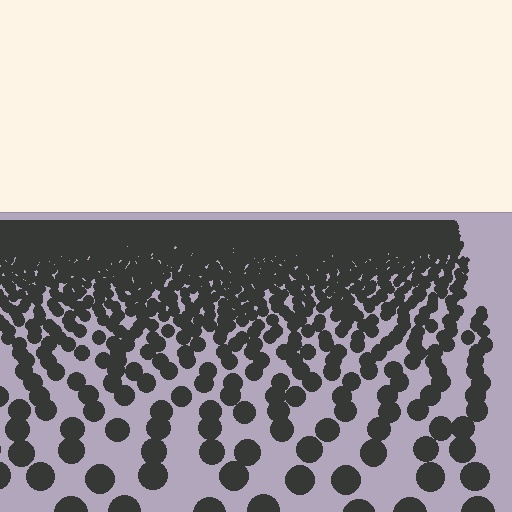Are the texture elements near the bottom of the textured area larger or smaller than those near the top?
Larger. Near the bottom, elements are closer to the viewer and appear at a bigger on-screen size.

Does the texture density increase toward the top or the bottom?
Density increases toward the top.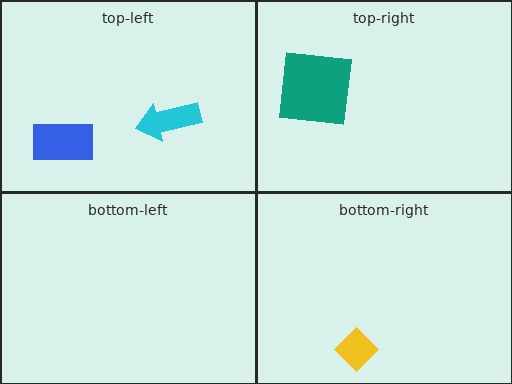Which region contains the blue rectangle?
The top-left region.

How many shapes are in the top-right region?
1.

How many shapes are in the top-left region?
2.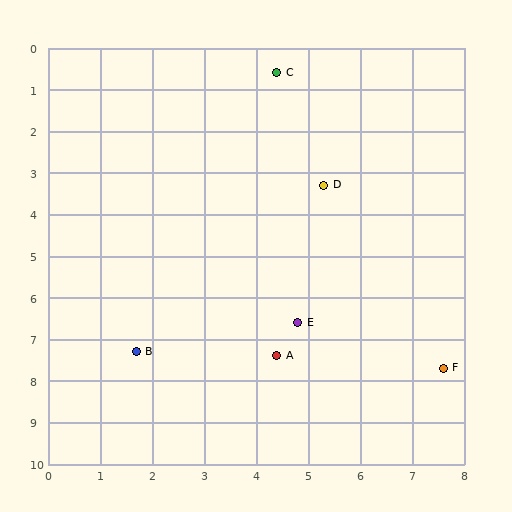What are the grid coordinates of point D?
Point D is at approximately (5.3, 3.3).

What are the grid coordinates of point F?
Point F is at approximately (7.6, 7.7).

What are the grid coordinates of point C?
Point C is at approximately (4.4, 0.6).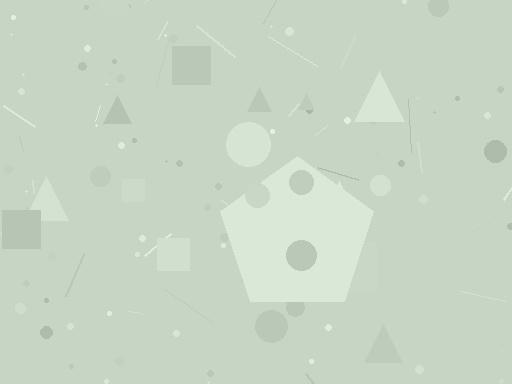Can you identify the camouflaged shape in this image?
The camouflaged shape is a pentagon.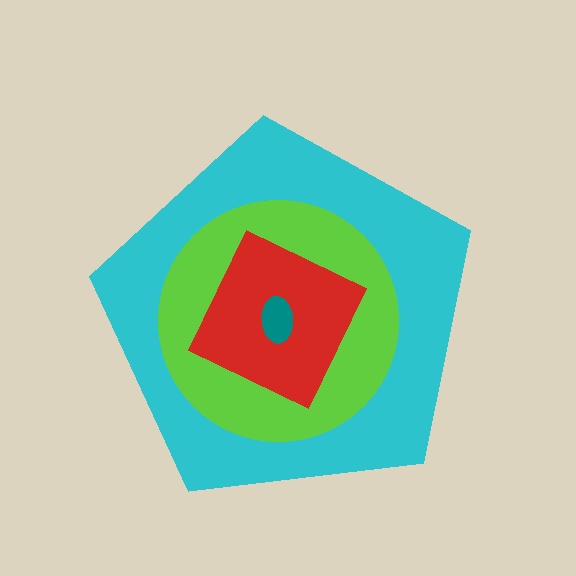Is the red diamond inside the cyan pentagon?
Yes.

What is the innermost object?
The teal ellipse.